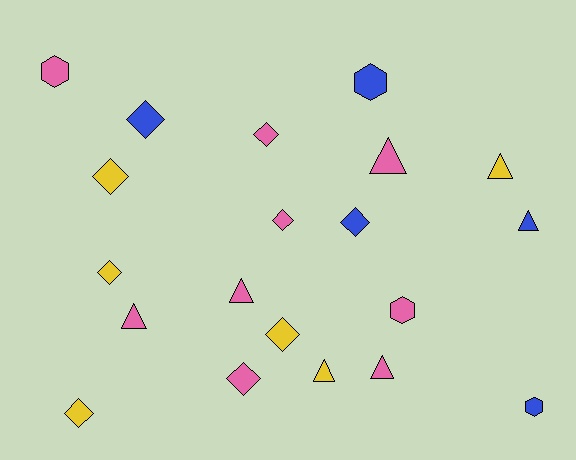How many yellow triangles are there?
There are 2 yellow triangles.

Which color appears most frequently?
Pink, with 9 objects.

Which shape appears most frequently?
Diamond, with 9 objects.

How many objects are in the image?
There are 20 objects.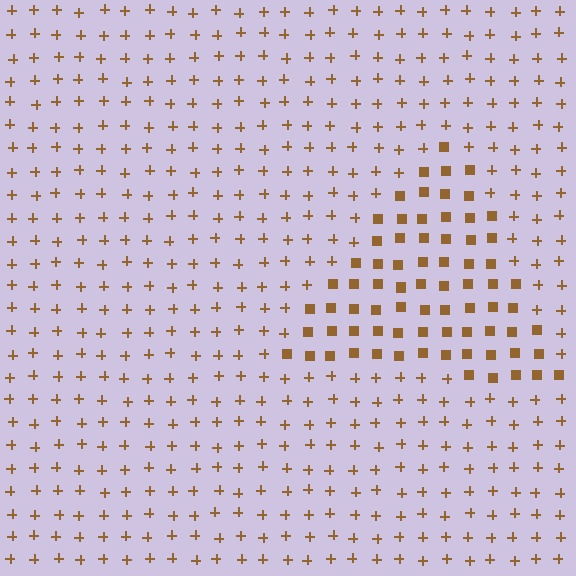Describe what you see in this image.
The image is filled with small brown elements arranged in a uniform grid. A triangle-shaped region contains squares, while the surrounding area contains plus signs. The boundary is defined purely by the change in element shape.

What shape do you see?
I see a triangle.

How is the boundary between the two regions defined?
The boundary is defined by a change in element shape: squares inside vs. plus signs outside. All elements share the same color and spacing.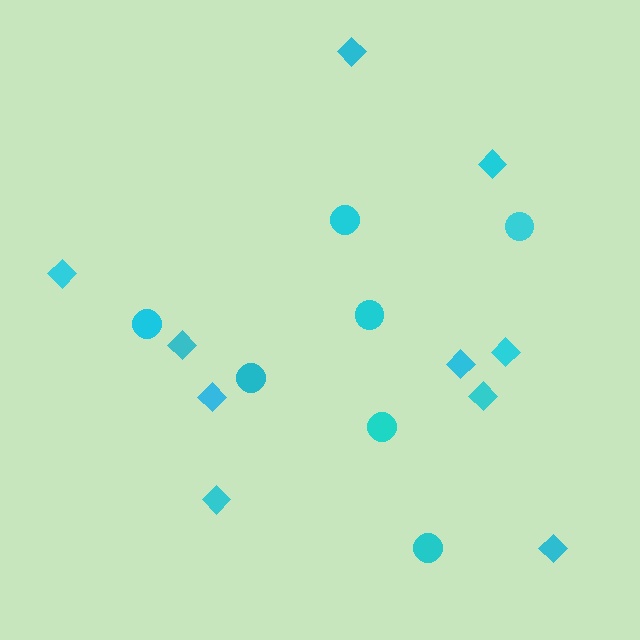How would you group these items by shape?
There are 2 groups: one group of circles (7) and one group of diamonds (10).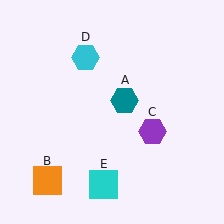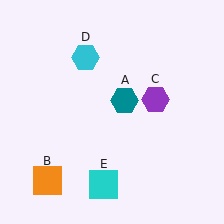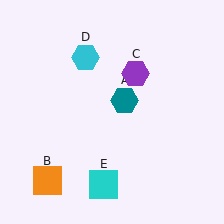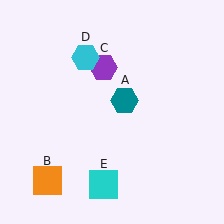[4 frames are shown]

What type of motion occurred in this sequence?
The purple hexagon (object C) rotated counterclockwise around the center of the scene.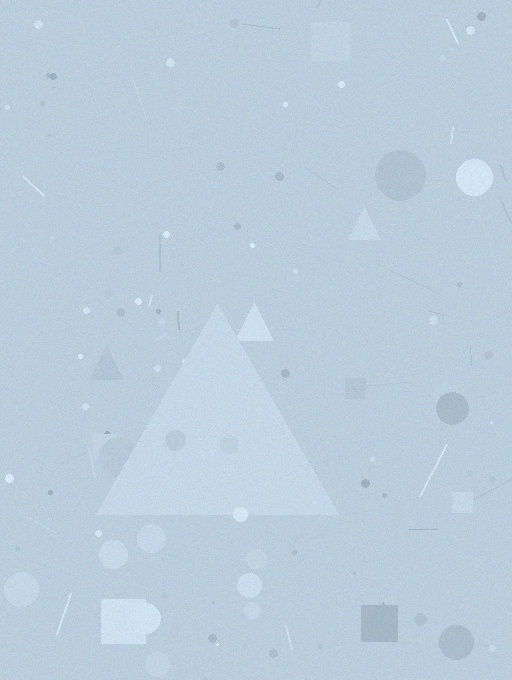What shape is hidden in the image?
A triangle is hidden in the image.